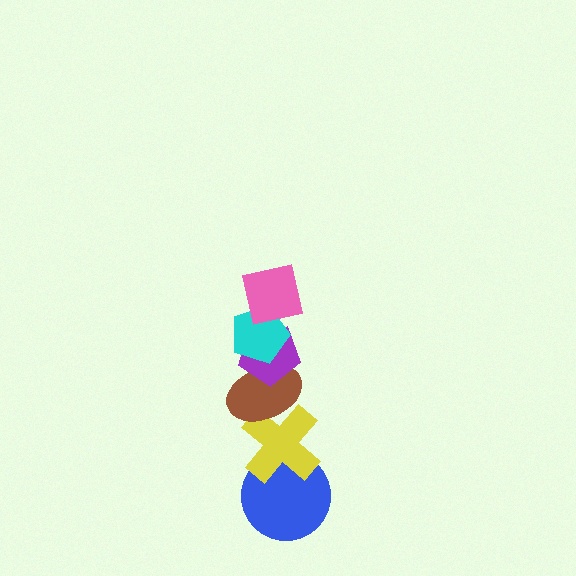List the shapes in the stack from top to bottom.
From top to bottom: the pink square, the cyan pentagon, the purple pentagon, the brown ellipse, the yellow cross, the blue circle.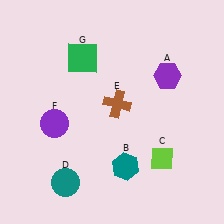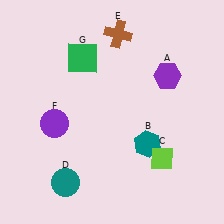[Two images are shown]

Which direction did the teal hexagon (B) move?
The teal hexagon (B) moved up.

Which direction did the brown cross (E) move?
The brown cross (E) moved up.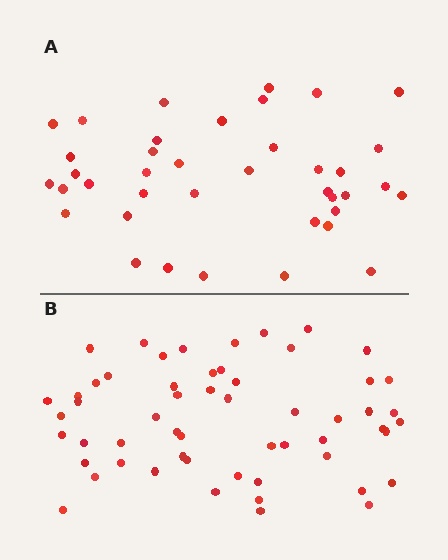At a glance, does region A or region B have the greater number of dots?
Region B (the bottom region) has more dots.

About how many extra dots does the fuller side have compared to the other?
Region B has approximately 15 more dots than region A.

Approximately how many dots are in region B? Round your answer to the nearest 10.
About 60 dots. (The exact count is 56, which rounds to 60.)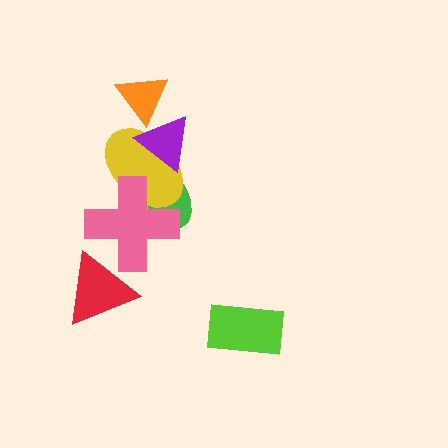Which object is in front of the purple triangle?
The orange triangle is in front of the purple triangle.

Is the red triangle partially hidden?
Yes, it is partially covered by another shape.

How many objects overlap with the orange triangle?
1 object overlaps with the orange triangle.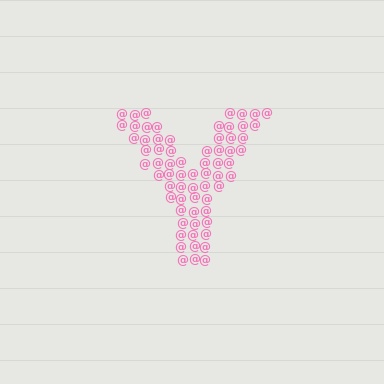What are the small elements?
The small elements are at signs.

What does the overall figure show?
The overall figure shows the letter Y.